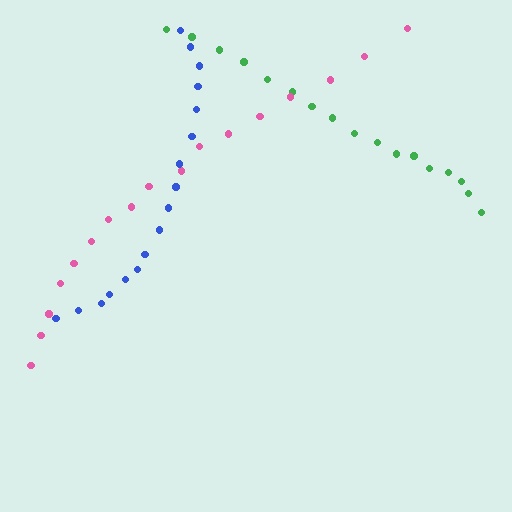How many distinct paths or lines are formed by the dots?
There are 3 distinct paths.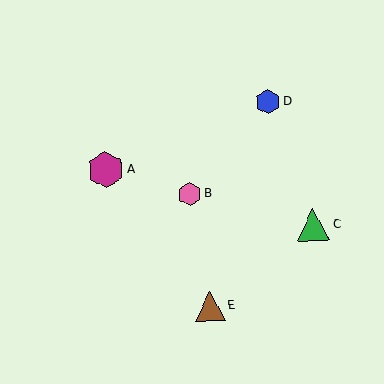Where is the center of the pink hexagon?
The center of the pink hexagon is at (190, 194).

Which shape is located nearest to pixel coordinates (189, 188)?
The pink hexagon (labeled B) at (190, 194) is nearest to that location.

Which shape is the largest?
The magenta hexagon (labeled A) is the largest.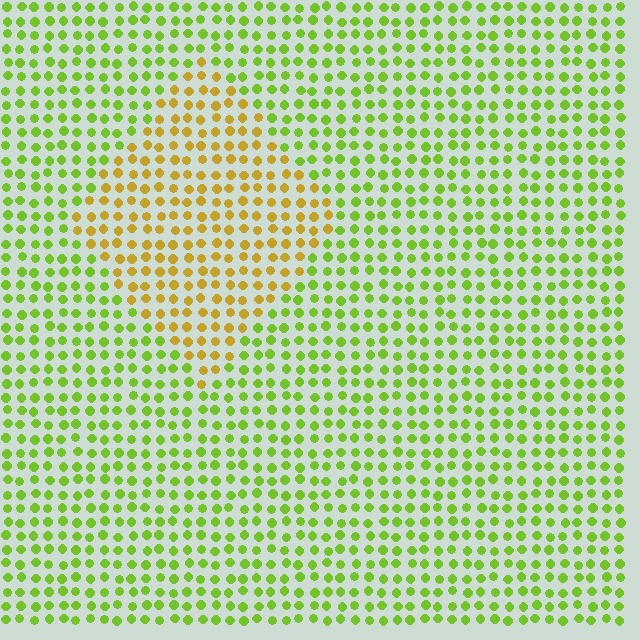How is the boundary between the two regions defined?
The boundary is defined purely by a slight shift in hue (about 45 degrees). Spacing, size, and orientation are identical on both sides.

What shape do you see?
I see a diamond.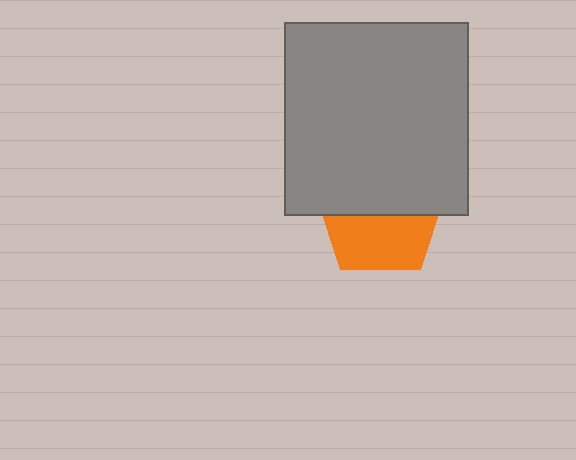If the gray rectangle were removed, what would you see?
You would see the complete orange pentagon.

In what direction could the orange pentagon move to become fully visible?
The orange pentagon could move down. That would shift it out from behind the gray rectangle entirely.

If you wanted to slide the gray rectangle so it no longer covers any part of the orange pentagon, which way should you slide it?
Slide it up — that is the most direct way to separate the two shapes.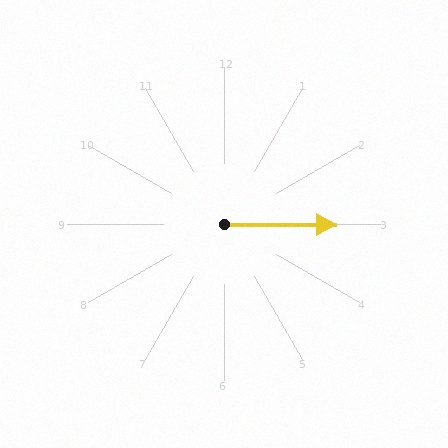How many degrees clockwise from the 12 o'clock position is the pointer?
Approximately 90 degrees.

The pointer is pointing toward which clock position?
Roughly 3 o'clock.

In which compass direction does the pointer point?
East.